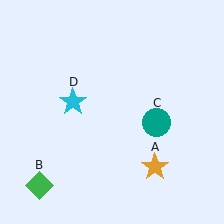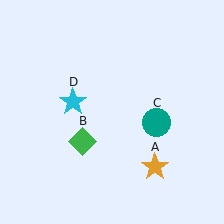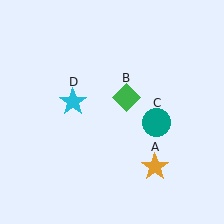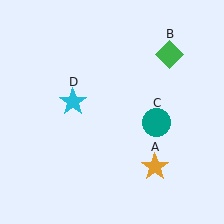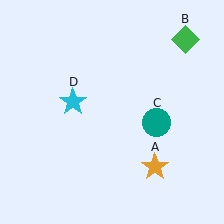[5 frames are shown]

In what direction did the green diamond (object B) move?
The green diamond (object B) moved up and to the right.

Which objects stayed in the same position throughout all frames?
Orange star (object A) and teal circle (object C) and cyan star (object D) remained stationary.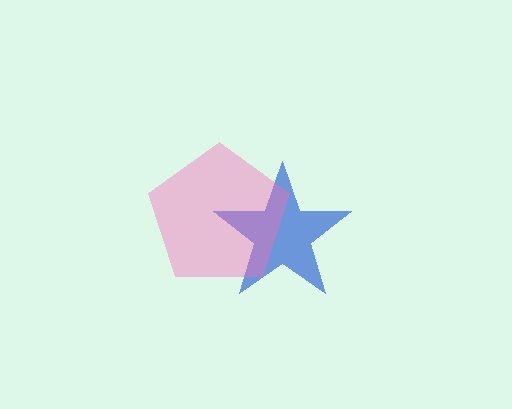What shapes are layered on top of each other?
The layered shapes are: a blue star, a pink pentagon.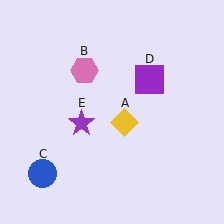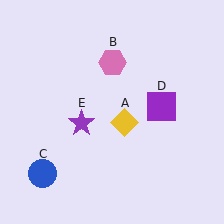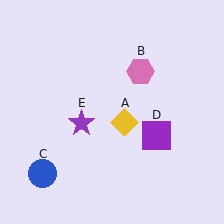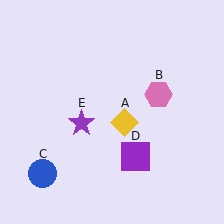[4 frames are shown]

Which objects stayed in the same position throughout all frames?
Yellow diamond (object A) and blue circle (object C) and purple star (object E) remained stationary.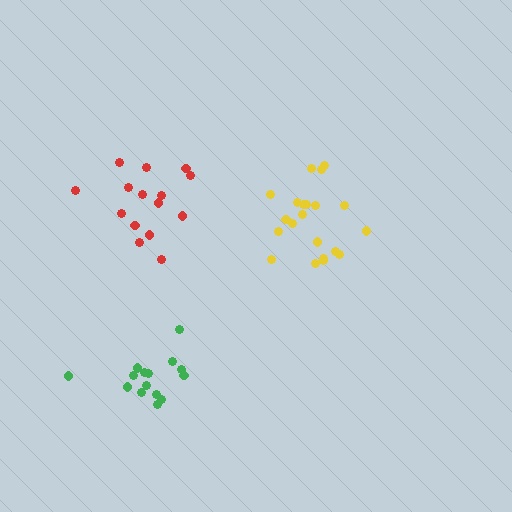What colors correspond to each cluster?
The clusters are colored: yellow, green, red.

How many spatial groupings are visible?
There are 3 spatial groupings.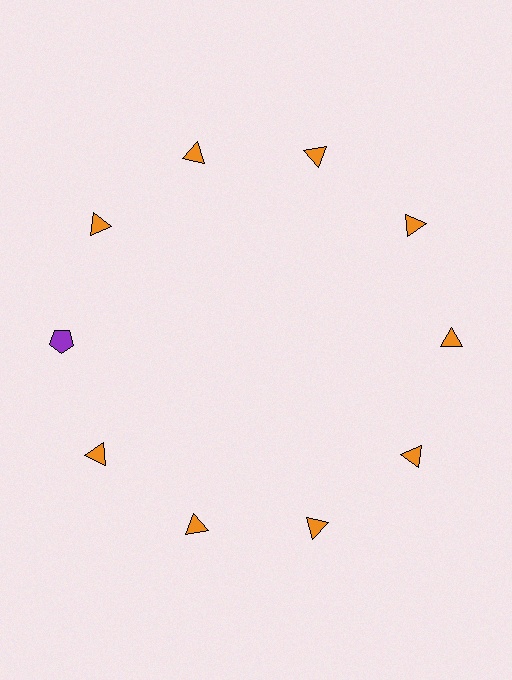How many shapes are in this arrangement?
There are 10 shapes arranged in a ring pattern.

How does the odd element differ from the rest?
It differs in both color (purple instead of orange) and shape (pentagon instead of triangle).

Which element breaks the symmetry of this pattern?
The purple pentagon at roughly the 9 o'clock position breaks the symmetry. All other shapes are orange triangles.